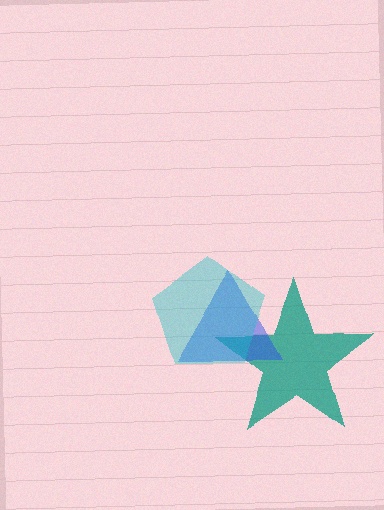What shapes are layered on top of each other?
The layered shapes are: a teal star, a blue triangle, a cyan pentagon.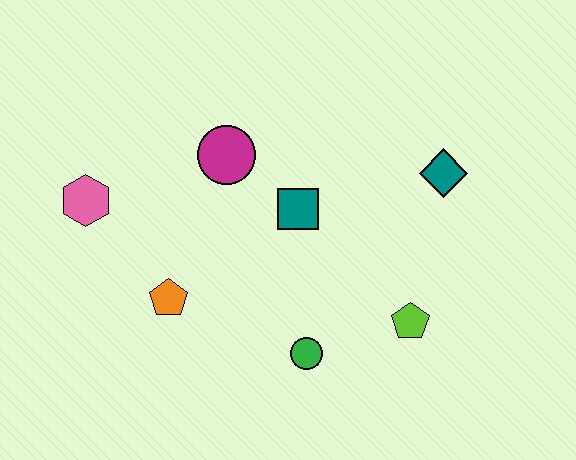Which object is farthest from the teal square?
The pink hexagon is farthest from the teal square.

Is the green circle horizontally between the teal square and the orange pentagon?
No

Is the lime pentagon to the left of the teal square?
No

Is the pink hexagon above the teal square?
Yes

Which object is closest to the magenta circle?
The teal square is closest to the magenta circle.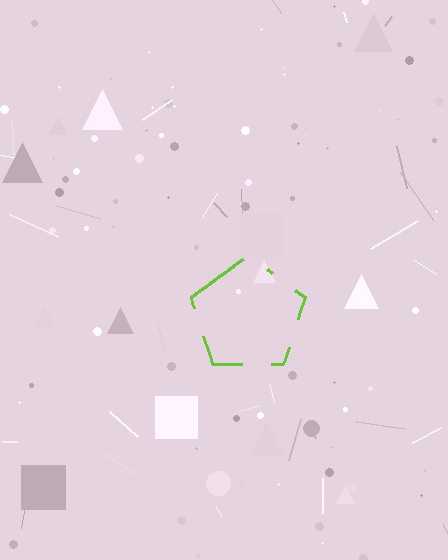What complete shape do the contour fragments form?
The contour fragments form a pentagon.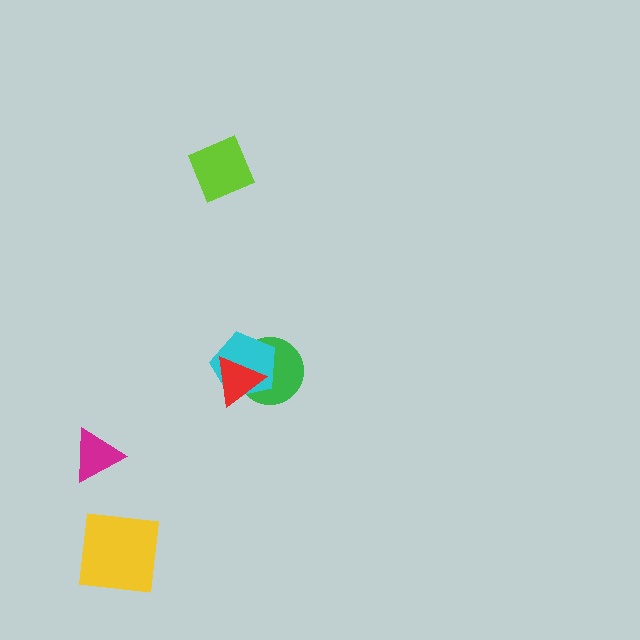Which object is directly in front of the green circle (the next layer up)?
The cyan pentagon is directly in front of the green circle.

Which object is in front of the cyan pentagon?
The red triangle is in front of the cyan pentagon.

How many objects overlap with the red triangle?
2 objects overlap with the red triangle.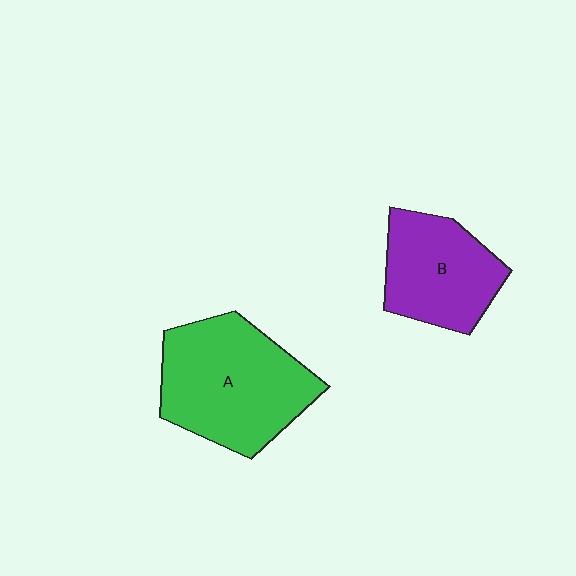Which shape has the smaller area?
Shape B (purple).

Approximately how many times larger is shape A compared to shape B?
Approximately 1.4 times.